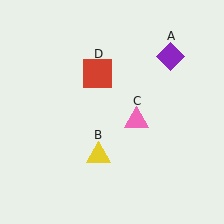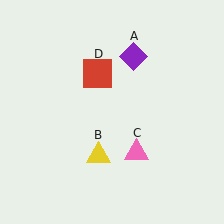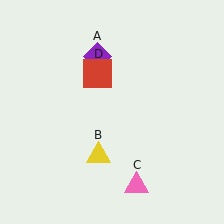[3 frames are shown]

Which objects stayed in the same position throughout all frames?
Yellow triangle (object B) and red square (object D) remained stationary.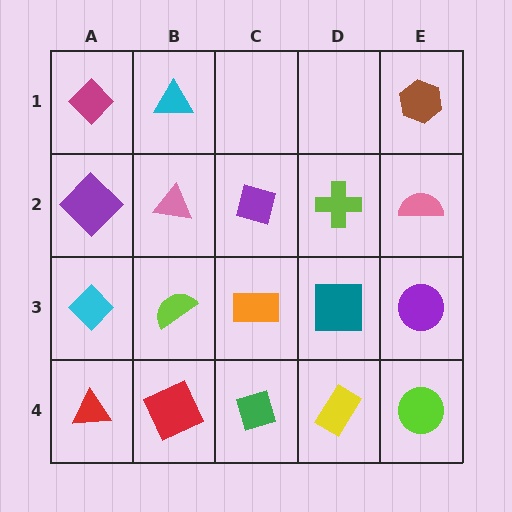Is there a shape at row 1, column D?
No, that cell is empty.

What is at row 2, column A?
A purple diamond.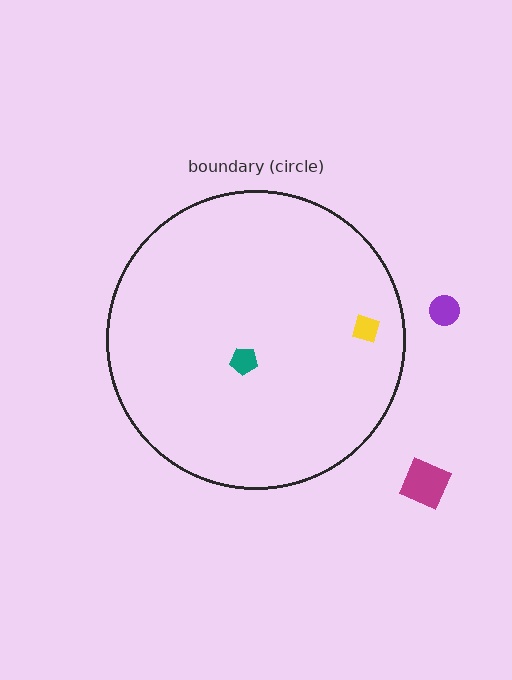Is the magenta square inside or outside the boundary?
Outside.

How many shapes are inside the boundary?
2 inside, 2 outside.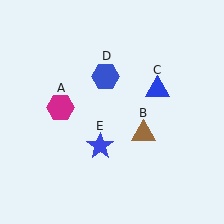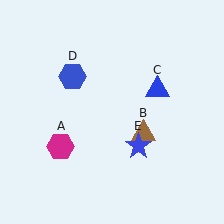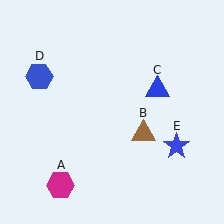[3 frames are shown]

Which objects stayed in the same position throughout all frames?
Brown triangle (object B) and blue triangle (object C) remained stationary.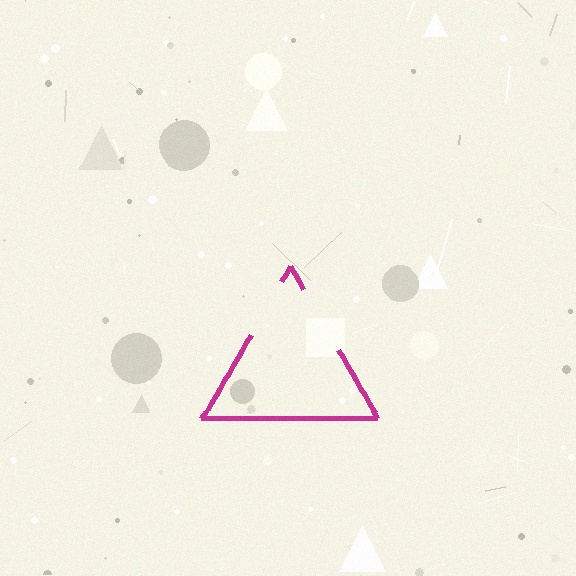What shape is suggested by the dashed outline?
The dashed outline suggests a triangle.